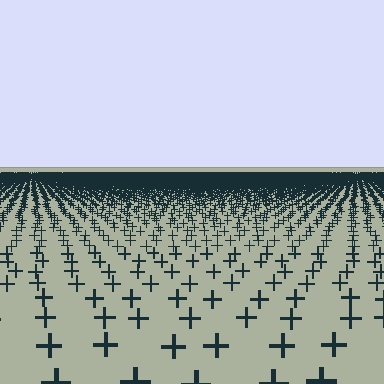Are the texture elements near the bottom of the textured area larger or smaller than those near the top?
Larger. Near the bottom, elements are closer to the viewer and appear at a bigger on-screen size.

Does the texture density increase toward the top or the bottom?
Density increases toward the top.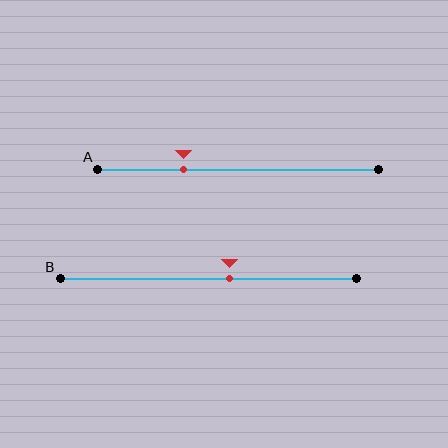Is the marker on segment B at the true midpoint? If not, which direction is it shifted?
No, the marker on segment B is shifted to the right by about 7% of the segment length.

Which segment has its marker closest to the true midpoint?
Segment B has its marker closest to the true midpoint.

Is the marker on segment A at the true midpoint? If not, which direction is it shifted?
No, the marker on segment A is shifted to the left by about 19% of the segment length.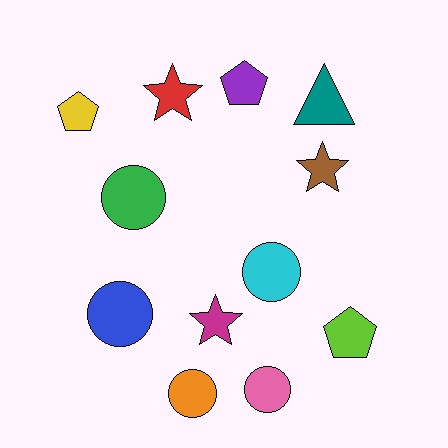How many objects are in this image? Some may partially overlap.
There are 12 objects.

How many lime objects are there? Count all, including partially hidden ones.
There is 1 lime object.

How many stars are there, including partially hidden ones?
There are 3 stars.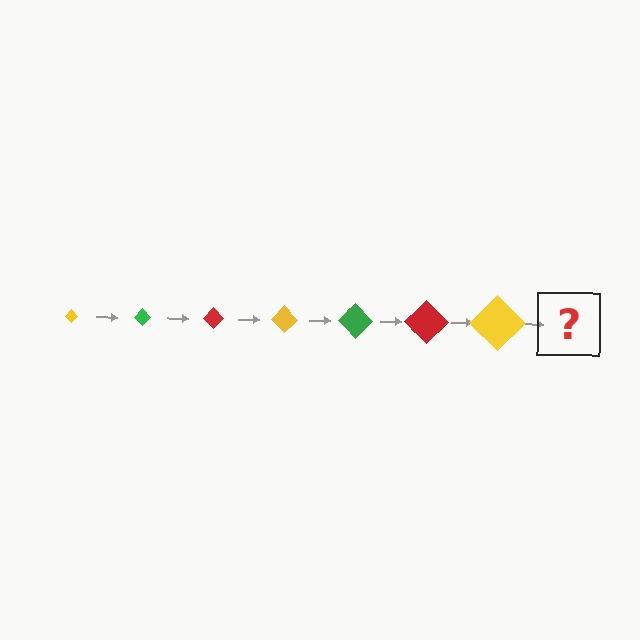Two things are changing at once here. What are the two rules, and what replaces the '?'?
The two rules are that the diamond grows larger each step and the color cycles through yellow, green, and red. The '?' should be a green diamond, larger than the previous one.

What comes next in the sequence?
The next element should be a green diamond, larger than the previous one.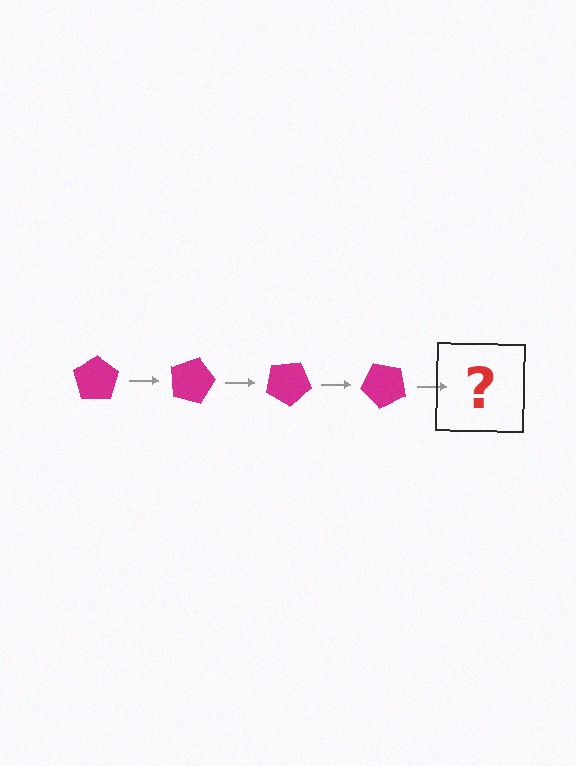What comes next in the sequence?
The next element should be a magenta pentagon rotated 60 degrees.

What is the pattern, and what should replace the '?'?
The pattern is that the pentagon rotates 15 degrees each step. The '?' should be a magenta pentagon rotated 60 degrees.